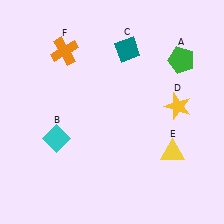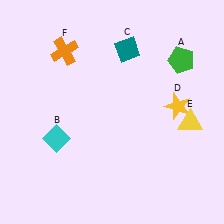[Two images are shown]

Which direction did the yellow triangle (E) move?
The yellow triangle (E) moved up.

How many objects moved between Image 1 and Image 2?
1 object moved between the two images.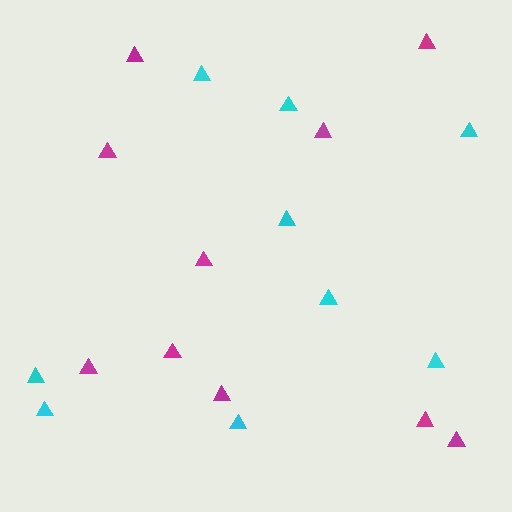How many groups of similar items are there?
There are 2 groups: one group of magenta triangles (10) and one group of cyan triangles (9).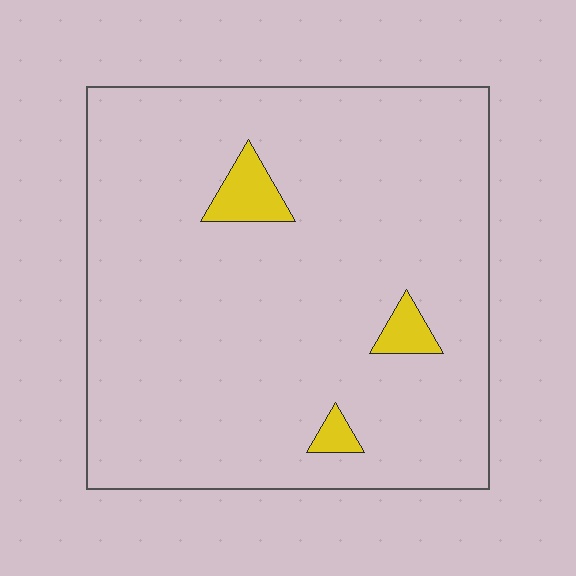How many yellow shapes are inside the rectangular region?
3.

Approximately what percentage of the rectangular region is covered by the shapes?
Approximately 5%.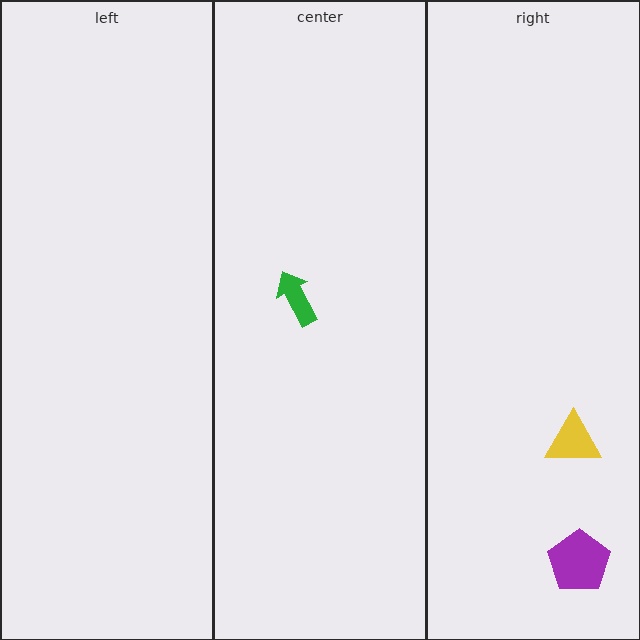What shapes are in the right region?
The purple pentagon, the yellow triangle.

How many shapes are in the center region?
1.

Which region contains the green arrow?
The center region.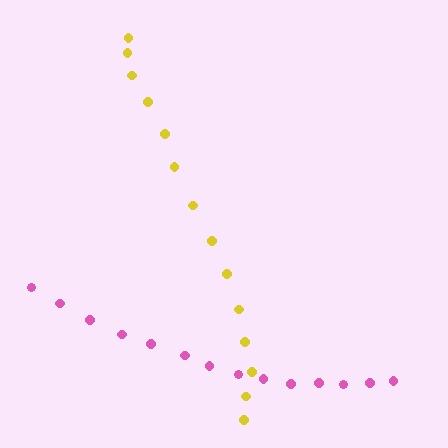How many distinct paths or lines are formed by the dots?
There are 2 distinct paths.